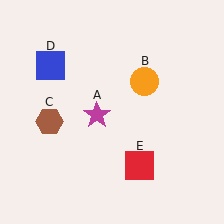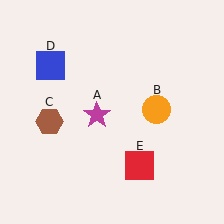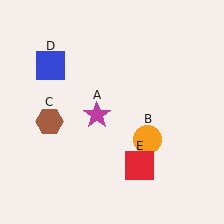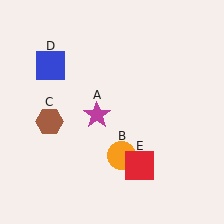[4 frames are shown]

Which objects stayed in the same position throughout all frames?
Magenta star (object A) and brown hexagon (object C) and blue square (object D) and red square (object E) remained stationary.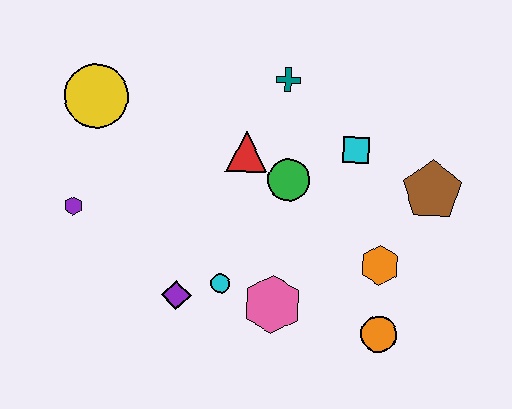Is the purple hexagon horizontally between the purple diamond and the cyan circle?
No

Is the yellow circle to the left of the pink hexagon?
Yes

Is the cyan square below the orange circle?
No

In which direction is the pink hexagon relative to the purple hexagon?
The pink hexagon is to the right of the purple hexagon.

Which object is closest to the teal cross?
The red triangle is closest to the teal cross.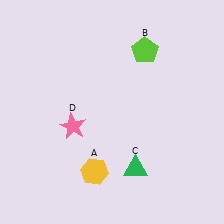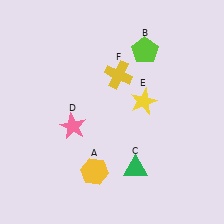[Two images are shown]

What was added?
A yellow star (E), a yellow cross (F) were added in Image 2.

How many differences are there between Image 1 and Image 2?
There are 2 differences between the two images.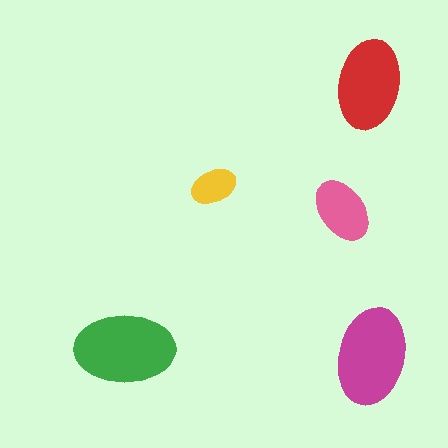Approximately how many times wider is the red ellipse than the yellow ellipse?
About 2 times wider.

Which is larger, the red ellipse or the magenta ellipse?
The magenta one.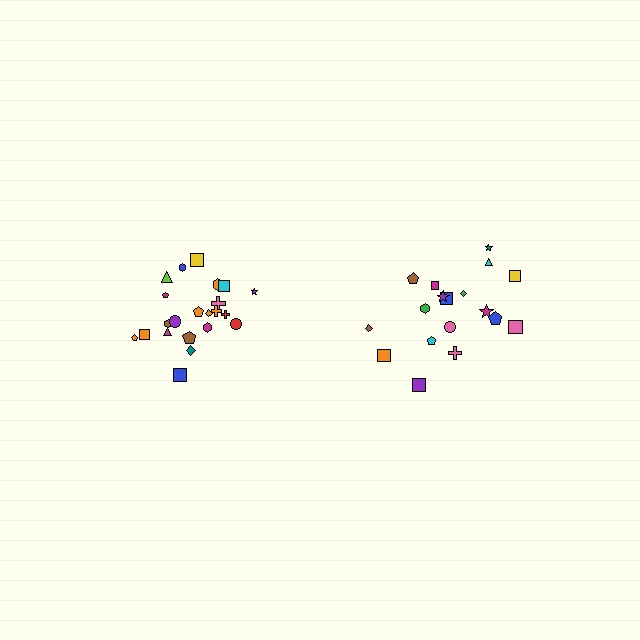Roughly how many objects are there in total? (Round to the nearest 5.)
Roughly 40 objects in total.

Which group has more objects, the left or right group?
The left group.